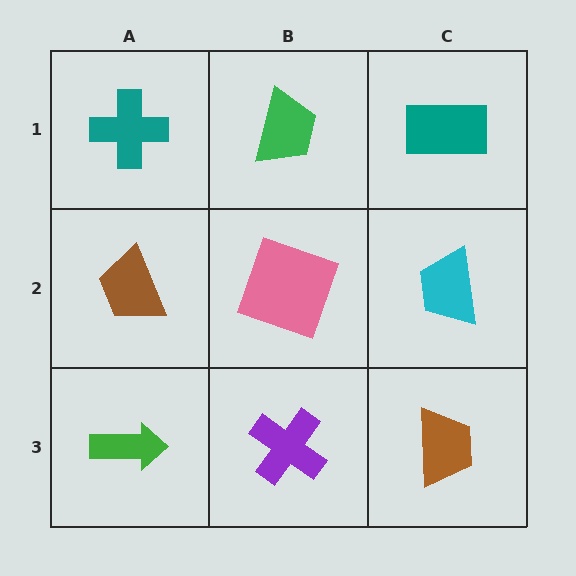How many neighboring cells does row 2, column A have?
3.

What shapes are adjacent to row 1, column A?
A brown trapezoid (row 2, column A), a green trapezoid (row 1, column B).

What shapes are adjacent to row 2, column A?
A teal cross (row 1, column A), a green arrow (row 3, column A), a pink square (row 2, column B).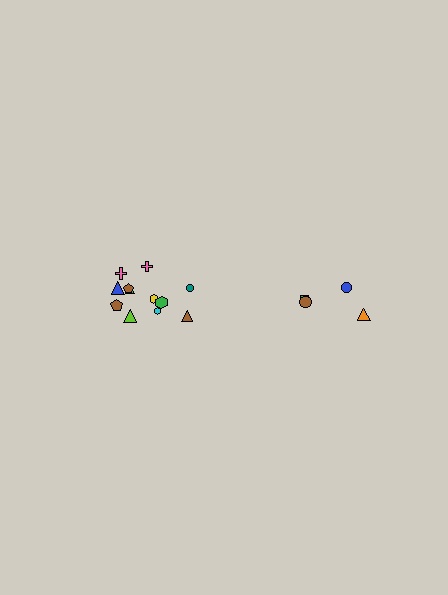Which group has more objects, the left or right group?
The left group.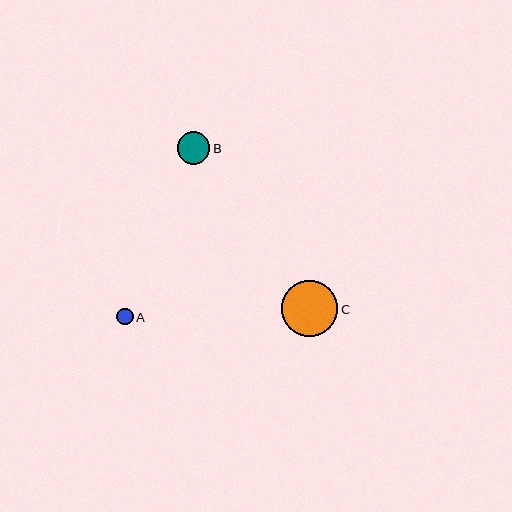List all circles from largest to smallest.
From largest to smallest: C, B, A.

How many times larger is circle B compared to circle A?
Circle B is approximately 2.0 times the size of circle A.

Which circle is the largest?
Circle C is the largest with a size of approximately 57 pixels.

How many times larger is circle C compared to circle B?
Circle C is approximately 1.7 times the size of circle B.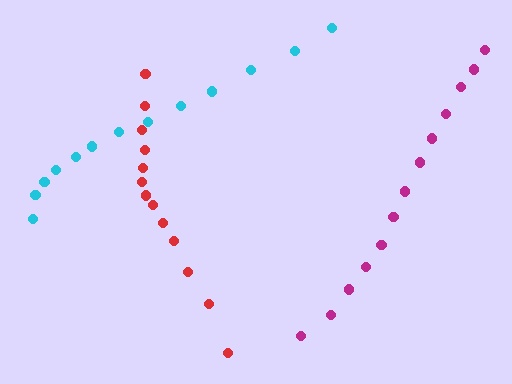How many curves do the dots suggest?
There are 3 distinct paths.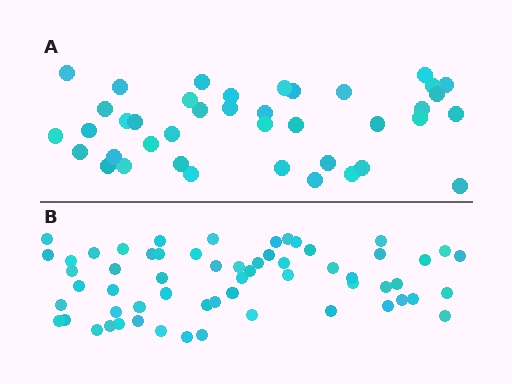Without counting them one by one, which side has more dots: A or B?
Region B (the bottom region) has more dots.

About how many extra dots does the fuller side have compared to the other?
Region B has approximately 20 more dots than region A.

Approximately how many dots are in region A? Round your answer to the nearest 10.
About 40 dots.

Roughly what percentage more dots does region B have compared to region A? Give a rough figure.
About 50% more.